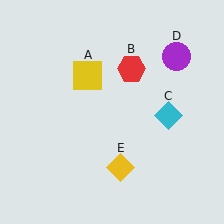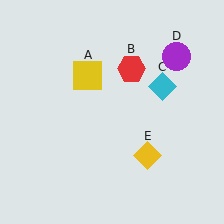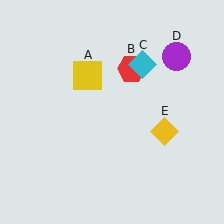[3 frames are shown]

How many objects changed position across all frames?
2 objects changed position: cyan diamond (object C), yellow diamond (object E).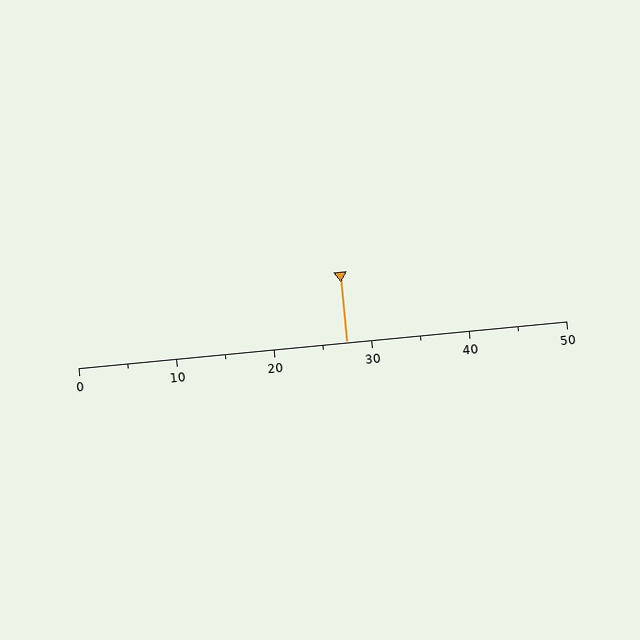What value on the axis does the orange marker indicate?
The marker indicates approximately 27.5.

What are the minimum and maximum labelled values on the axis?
The axis runs from 0 to 50.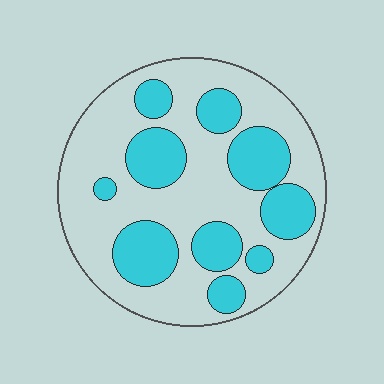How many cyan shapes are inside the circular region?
10.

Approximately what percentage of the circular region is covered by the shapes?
Approximately 35%.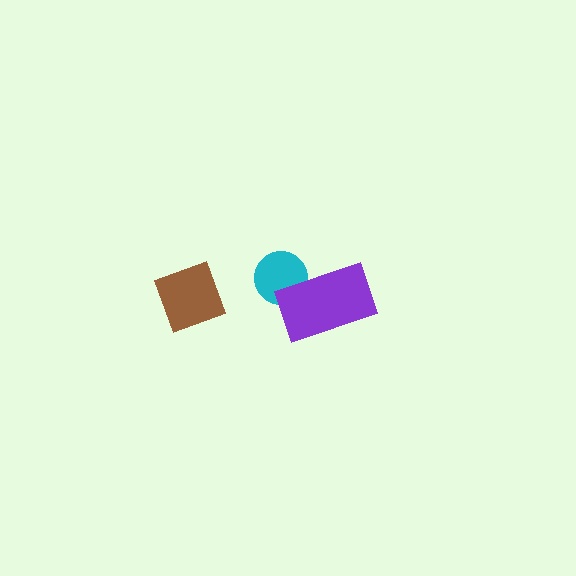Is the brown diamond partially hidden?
No, no other shape covers it.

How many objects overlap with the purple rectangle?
1 object overlaps with the purple rectangle.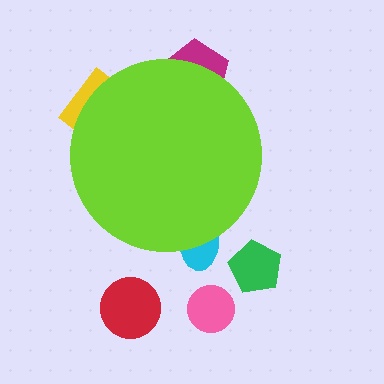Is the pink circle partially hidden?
No, the pink circle is fully visible.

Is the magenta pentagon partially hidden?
Yes, the magenta pentagon is partially hidden behind the lime circle.